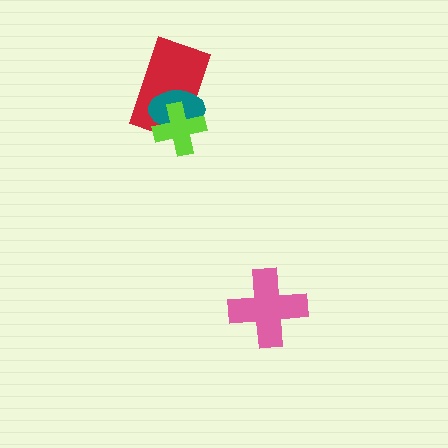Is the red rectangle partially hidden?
Yes, it is partially covered by another shape.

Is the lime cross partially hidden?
No, no other shape covers it.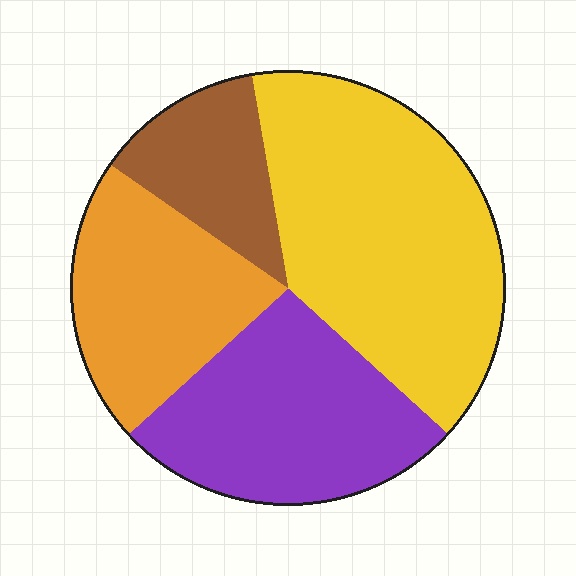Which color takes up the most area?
Yellow, at roughly 40%.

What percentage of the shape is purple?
Purple takes up about one quarter (1/4) of the shape.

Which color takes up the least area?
Brown, at roughly 15%.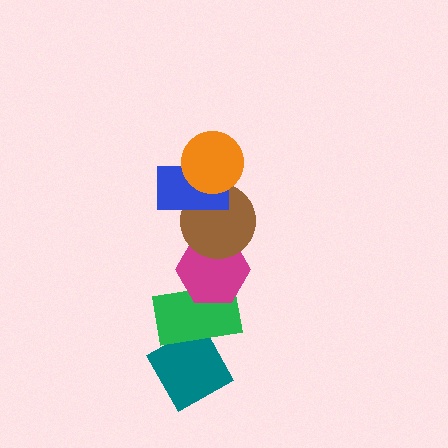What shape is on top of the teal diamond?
The green rectangle is on top of the teal diamond.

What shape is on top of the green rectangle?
The magenta hexagon is on top of the green rectangle.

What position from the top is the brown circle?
The brown circle is 3rd from the top.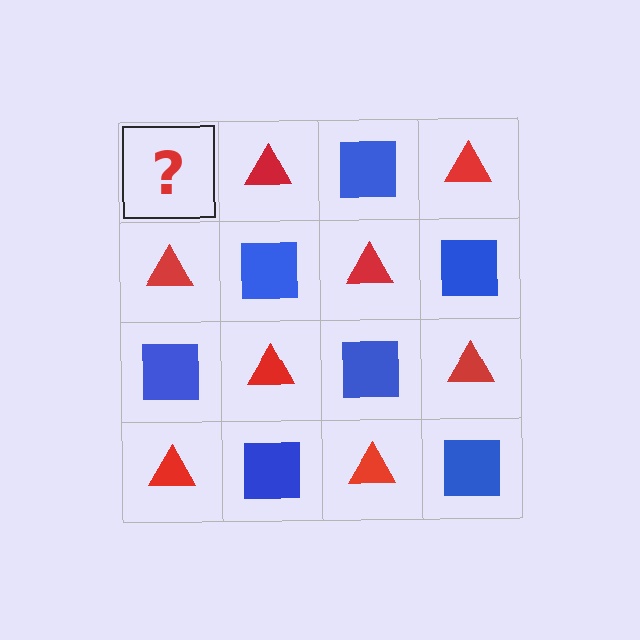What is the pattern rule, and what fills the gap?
The rule is that it alternates blue square and red triangle in a checkerboard pattern. The gap should be filled with a blue square.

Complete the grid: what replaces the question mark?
The question mark should be replaced with a blue square.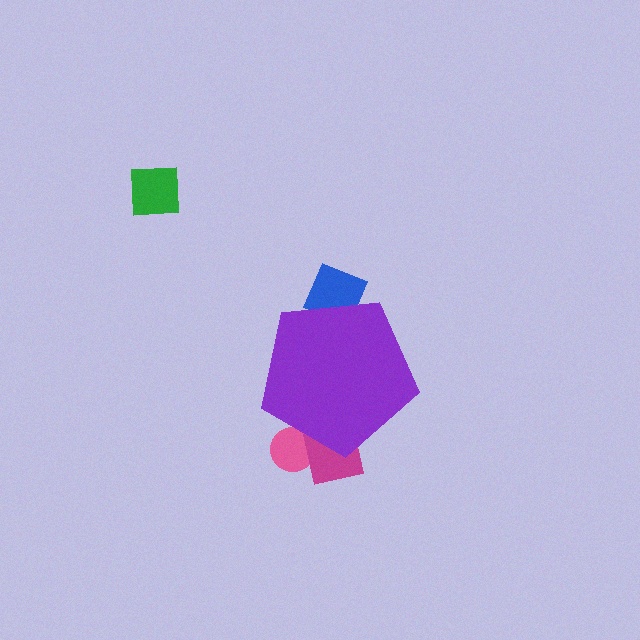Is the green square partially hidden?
No, the green square is fully visible.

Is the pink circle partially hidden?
Yes, the pink circle is partially hidden behind the purple pentagon.